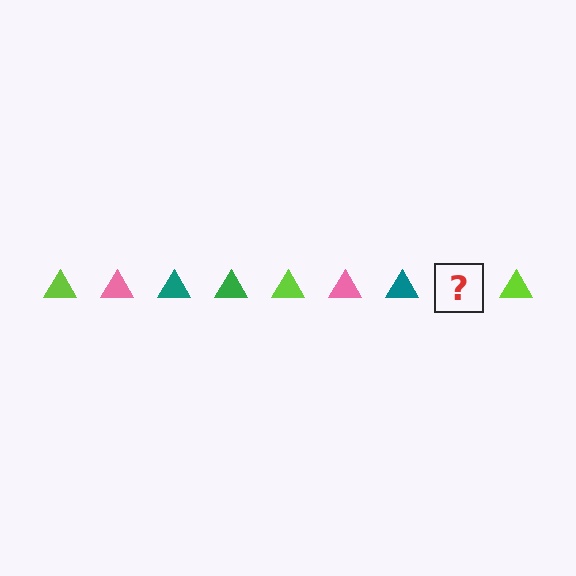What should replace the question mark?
The question mark should be replaced with a green triangle.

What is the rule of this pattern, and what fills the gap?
The rule is that the pattern cycles through lime, pink, teal, green triangles. The gap should be filled with a green triangle.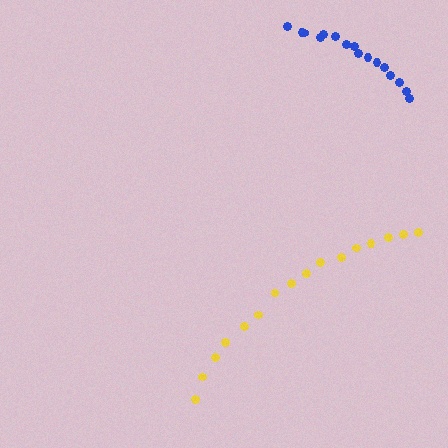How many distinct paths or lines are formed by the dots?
There are 2 distinct paths.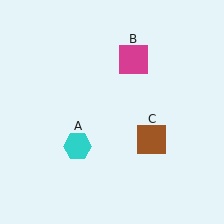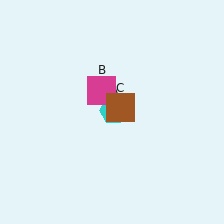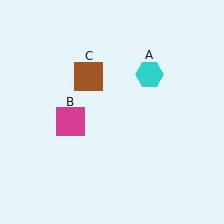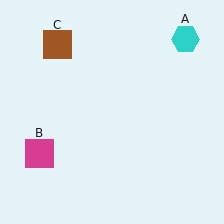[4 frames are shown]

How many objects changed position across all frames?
3 objects changed position: cyan hexagon (object A), magenta square (object B), brown square (object C).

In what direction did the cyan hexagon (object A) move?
The cyan hexagon (object A) moved up and to the right.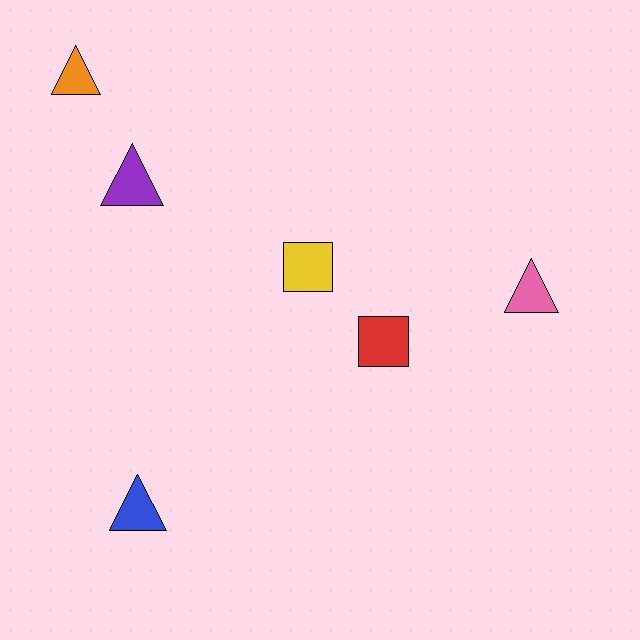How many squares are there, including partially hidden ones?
There are 2 squares.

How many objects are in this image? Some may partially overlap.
There are 6 objects.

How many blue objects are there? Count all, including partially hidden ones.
There is 1 blue object.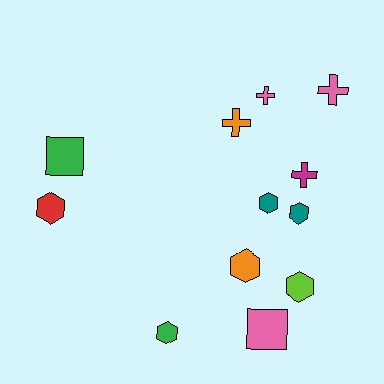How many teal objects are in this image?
There are 2 teal objects.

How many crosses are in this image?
There are 4 crosses.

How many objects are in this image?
There are 12 objects.